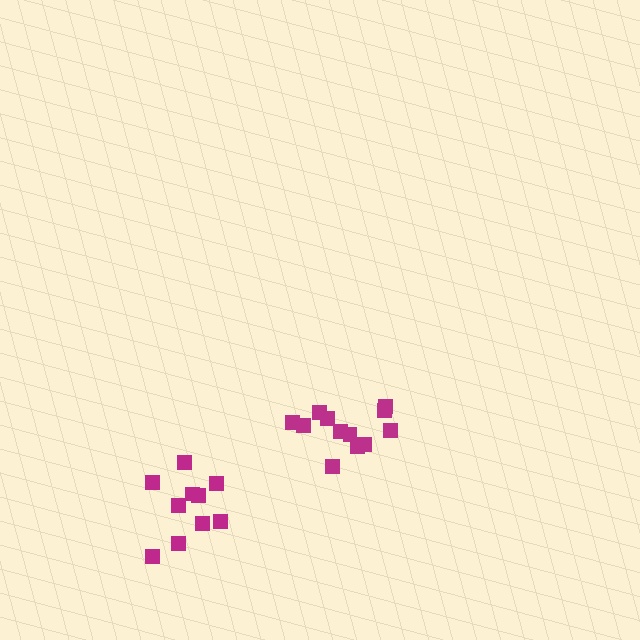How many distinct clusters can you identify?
There are 2 distinct clusters.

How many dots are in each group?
Group 1: 10 dots, Group 2: 12 dots (22 total).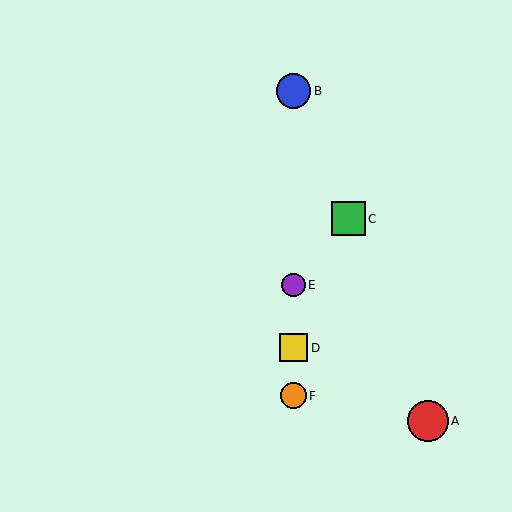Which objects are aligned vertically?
Objects B, D, E, F are aligned vertically.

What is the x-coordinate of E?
Object E is at x≈294.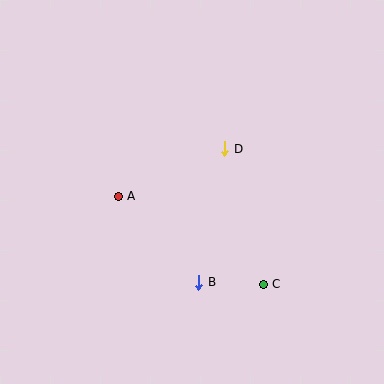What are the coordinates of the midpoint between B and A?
The midpoint between B and A is at (158, 239).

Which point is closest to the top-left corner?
Point A is closest to the top-left corner.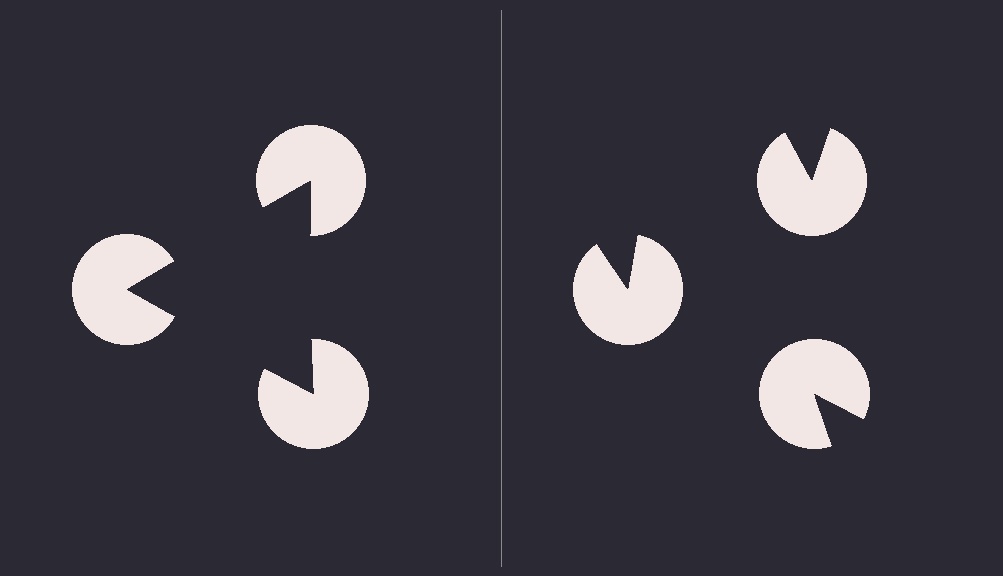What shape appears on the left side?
An illusory triangle.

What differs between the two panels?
The pac-man discs are positioned identically on both sides; only the wedge orientations differ. On the left they align to a triangle; on the right they are misaligned.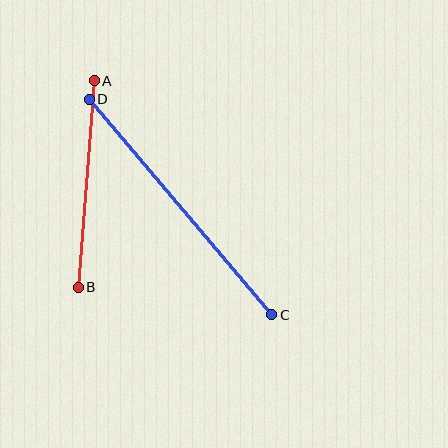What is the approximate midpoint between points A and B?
The midpoint is at approximately (86, 184) pixels.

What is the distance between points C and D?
The distance is approximately 283 pixels.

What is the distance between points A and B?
The distance is approximately 207 pixels.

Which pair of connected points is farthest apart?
Points C and D are farthest apart.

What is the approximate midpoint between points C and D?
The midpoint is at approximately (180, 207) pixels.